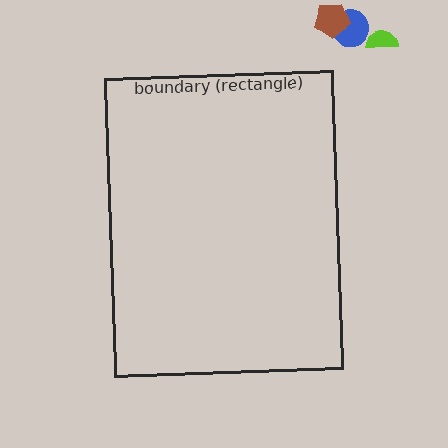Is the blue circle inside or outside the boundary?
Outside.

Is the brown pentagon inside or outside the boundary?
Outside.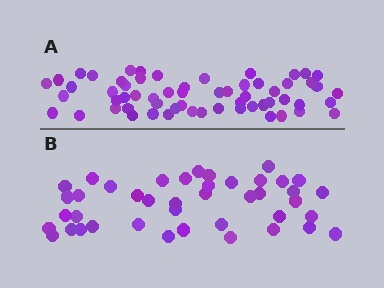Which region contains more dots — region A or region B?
Region A (the top region) has more dots.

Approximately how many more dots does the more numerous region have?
Region A has approximately 20 more dots than region B.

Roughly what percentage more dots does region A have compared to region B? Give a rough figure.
About 45% more.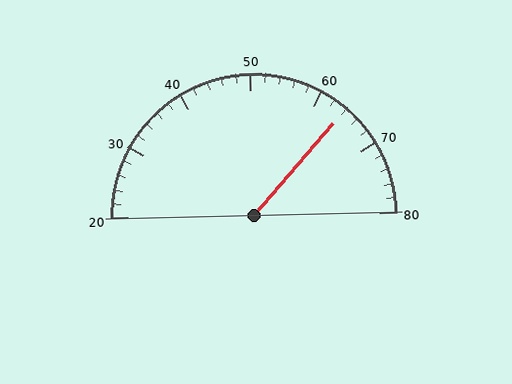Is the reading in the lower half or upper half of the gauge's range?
The reading is in the upper half of the range (20 to 80).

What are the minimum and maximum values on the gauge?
The gauge ranges from 20 to 80.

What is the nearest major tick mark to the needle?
The nearest major tick mark is 60.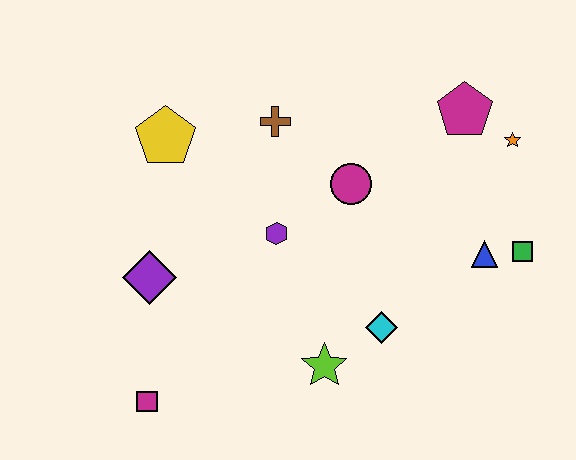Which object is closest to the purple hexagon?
The magenta circle is closest to the purple hexagon.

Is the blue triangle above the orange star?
No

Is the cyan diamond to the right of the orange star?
No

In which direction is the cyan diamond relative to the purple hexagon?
The cyan diamond is to the right of the purple hexagon.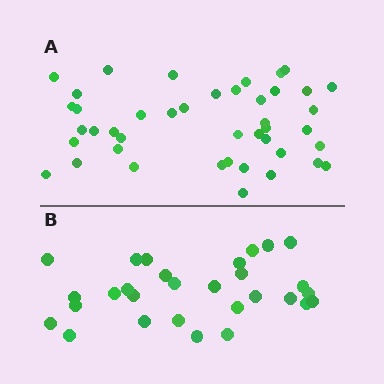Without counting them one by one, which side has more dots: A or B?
Region A (the top region) has more dots.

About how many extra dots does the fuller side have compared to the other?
Region A has approximately 15 more dots than region B.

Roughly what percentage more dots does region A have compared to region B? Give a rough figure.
About 50% more.